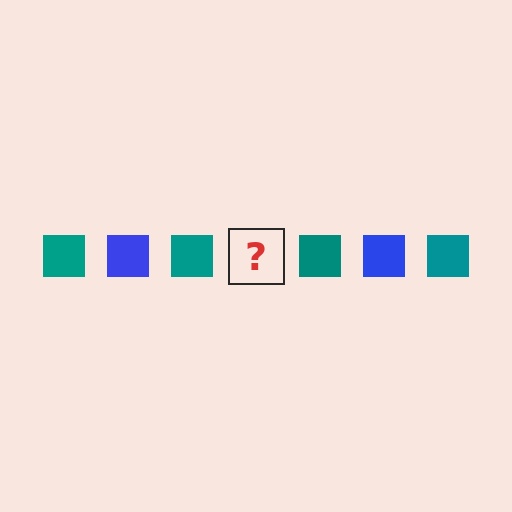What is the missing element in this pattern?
The missing element is a blue square.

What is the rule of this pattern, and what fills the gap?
The rule is that the pattern cycles through teal, blue squares. The gap should be filled with a blue square.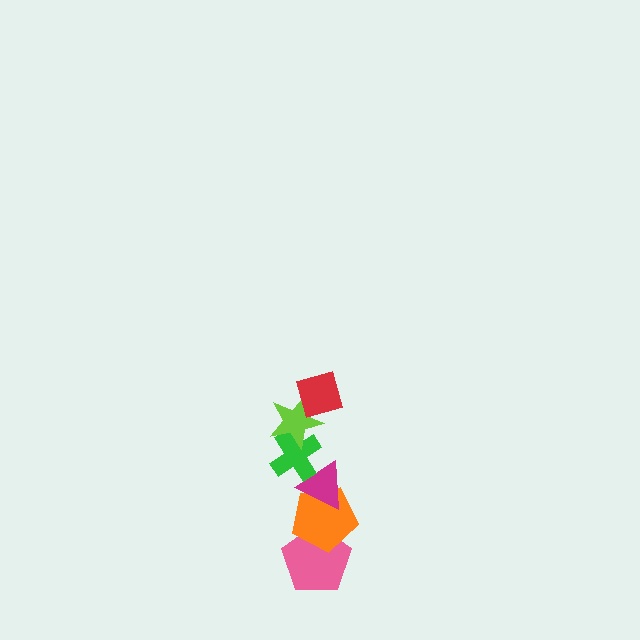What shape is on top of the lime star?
The red diamond is on top of the lime star.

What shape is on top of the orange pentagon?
The magenta triangle is on top of the orange pentagon.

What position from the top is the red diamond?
The red diamond is 1st from the top.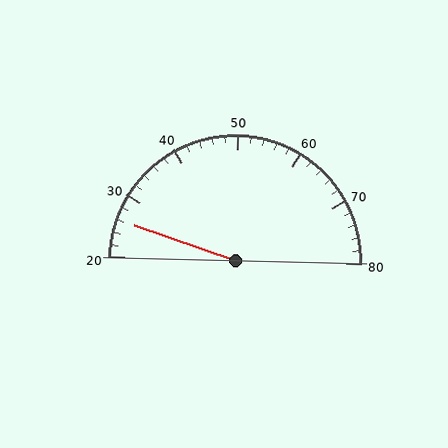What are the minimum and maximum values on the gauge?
The gauge ranges from 20 to 80.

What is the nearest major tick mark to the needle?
The nearest major tick mark is 30.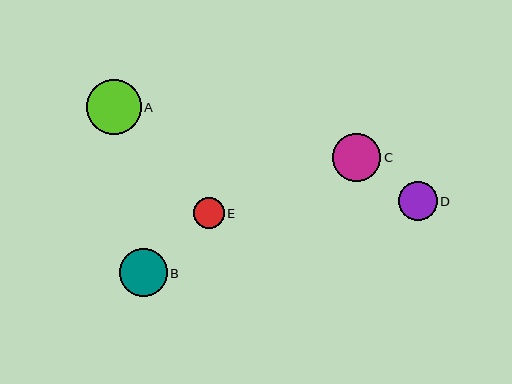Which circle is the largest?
Circle A is the largest with a size of approximately 55 pixels.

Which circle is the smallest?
Circle E is the smallest with a size of approximately 31 pixels.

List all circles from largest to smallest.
From largest to smallest: A, C, B, D, E.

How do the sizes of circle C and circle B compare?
Circle C and circle B are approximately the same size.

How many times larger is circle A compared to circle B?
Circle A is approximately 1.1 times the size of circle B.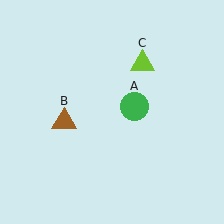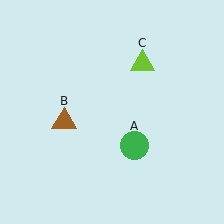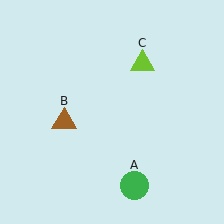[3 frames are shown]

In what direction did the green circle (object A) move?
The green circle (object A) moved down.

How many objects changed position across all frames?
1 object changed position: green circle (object A).